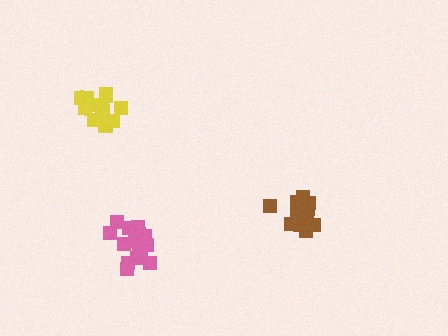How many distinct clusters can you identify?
There are 3 distinct clusters.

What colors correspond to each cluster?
The clusters are colored: brown, pink, yellow.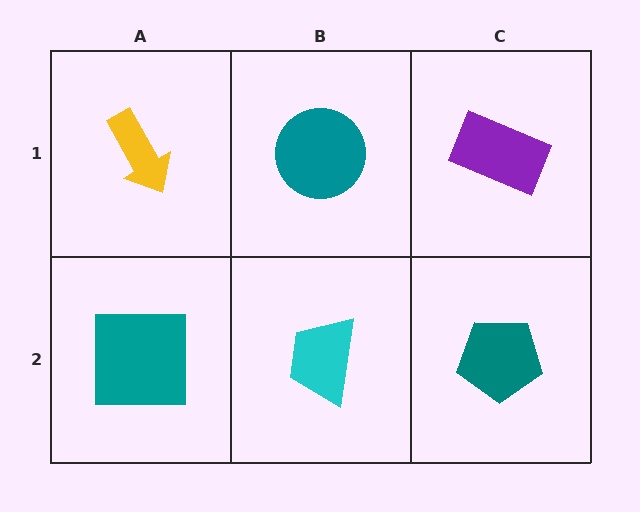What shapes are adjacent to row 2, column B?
A teal circle (row 1, column B), a teal square (row 2, column A), a teal pentagon (row 2, column C).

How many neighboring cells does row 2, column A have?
2.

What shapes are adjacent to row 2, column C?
A purple rectangle (row 1, column C), a cyan trapezoid (row 2, column B).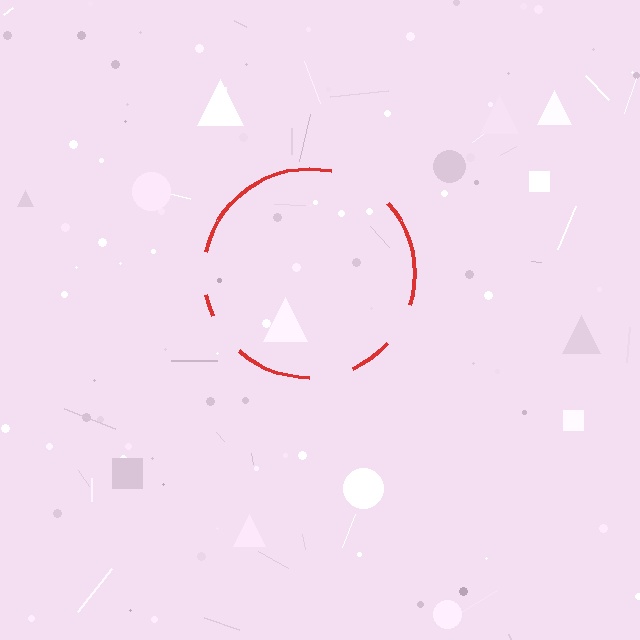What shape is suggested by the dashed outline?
The dashed outline suggests a circle.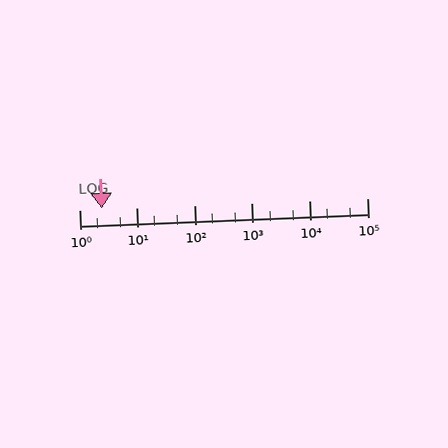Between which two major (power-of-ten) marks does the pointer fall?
The pointer is between 1 and 10.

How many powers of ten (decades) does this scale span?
The scale spans 5 decades, from 1 to 100000.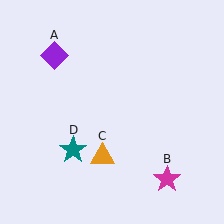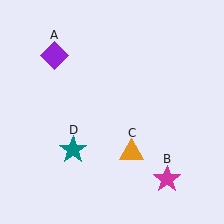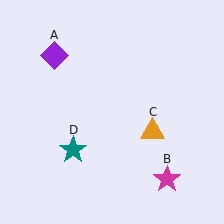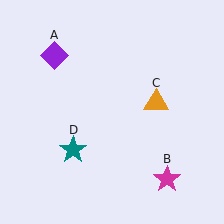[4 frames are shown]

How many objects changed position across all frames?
1 object changed position: orange triangle (object C).